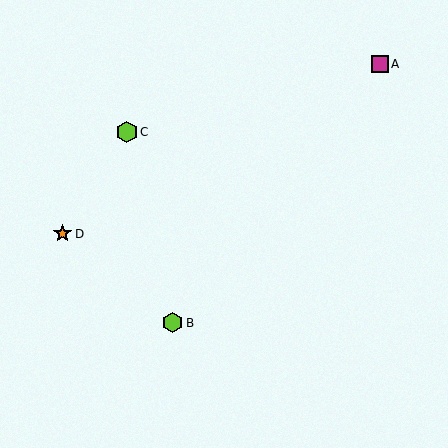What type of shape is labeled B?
Shape B is a lime hexagon.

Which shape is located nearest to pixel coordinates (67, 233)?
The orange star (labeled D) at (62, 234) is nearest to that location.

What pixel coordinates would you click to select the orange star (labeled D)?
Click at (62, 234) to select the orange star D.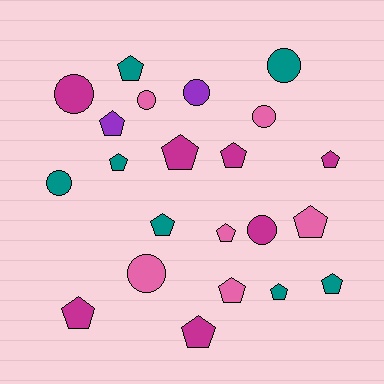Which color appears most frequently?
Magenta, with 7 objects.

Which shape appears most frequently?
Pentagon, with 14 objects.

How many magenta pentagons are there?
There are 5 magenta pentagons.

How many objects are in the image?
There are 22 objects.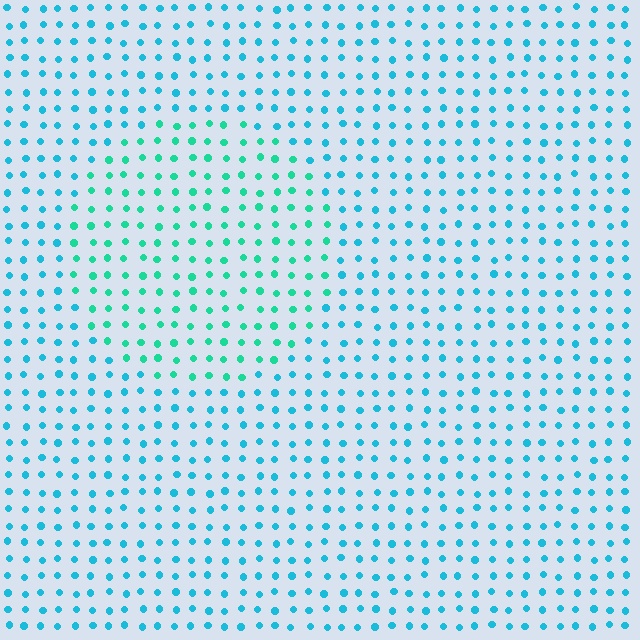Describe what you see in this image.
The image is filled with small cyan elements in a uniform arrangement. A circle-shaped region is visible where the elements are tinted to a slightly different hue, forming a subtle color boundary.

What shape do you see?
I see a circle.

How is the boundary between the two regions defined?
The boundary is defined purely by a slight shift in hue (about 30 degrees). Spacing, size, and orientation are identical on both sides.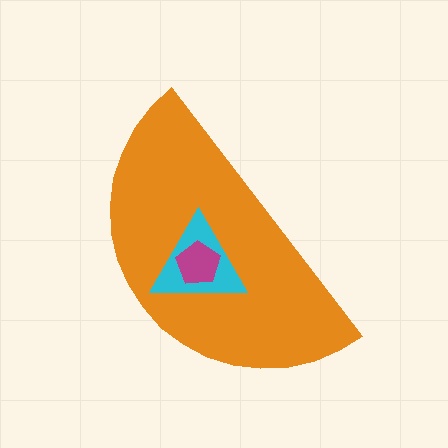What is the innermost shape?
The magenta pentagon.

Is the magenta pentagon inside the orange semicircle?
Yes.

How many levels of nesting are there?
3.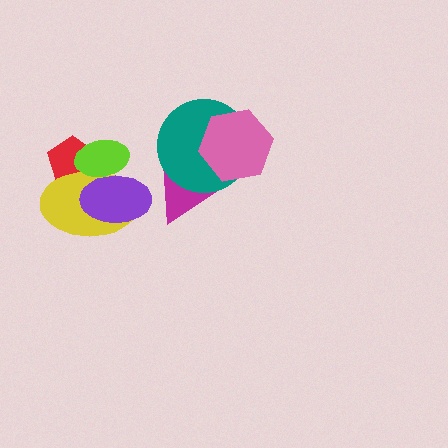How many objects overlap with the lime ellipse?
3 objects overlap with the lime ellipse.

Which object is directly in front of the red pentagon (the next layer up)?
The yellow ellipse is directly in front of the red pentagon.